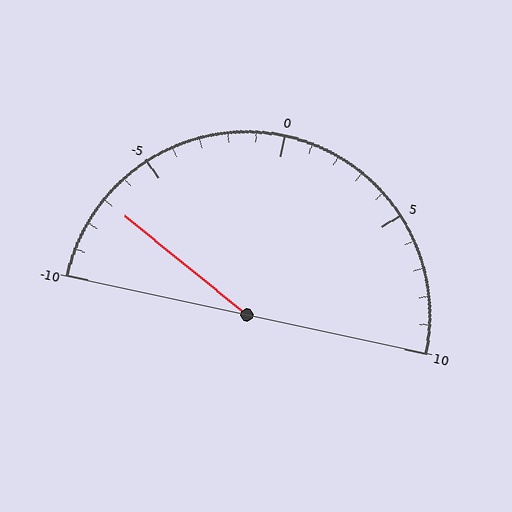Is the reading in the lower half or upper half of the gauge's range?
The reading is in the lower half of the range (-10 to 10).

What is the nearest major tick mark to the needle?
The nearest major tick mark is -5.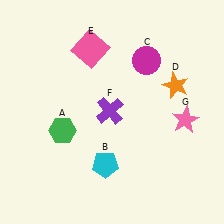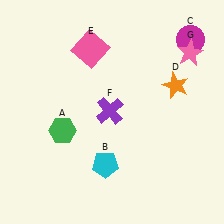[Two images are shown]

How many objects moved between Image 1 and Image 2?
2 objects moved between the two images.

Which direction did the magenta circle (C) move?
The magenta circle (C) moved right.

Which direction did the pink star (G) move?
The pink star (G) moved up.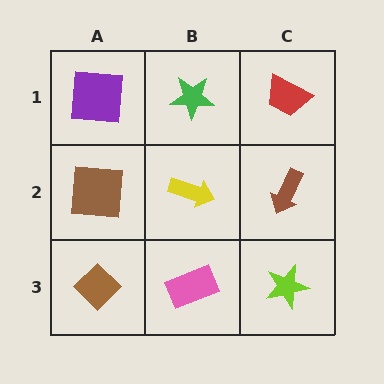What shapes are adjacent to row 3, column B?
A yellow arrow (row 2, column B), a brown diamond (row 3, column A), a lime star (row 3, column C).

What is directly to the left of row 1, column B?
A purple square.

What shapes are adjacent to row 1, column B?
A yellow arrow (row 2, column B), a purple square (row 1, column A), a red trapezoid (row 1, column C).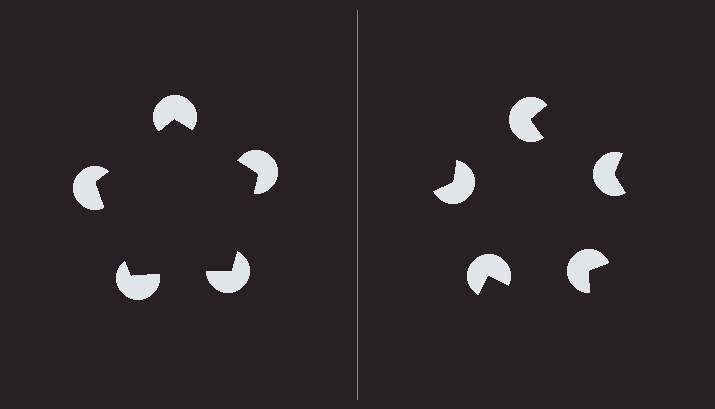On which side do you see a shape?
An illusory pentagon appears on the left side. On the right side the wedge cuts are rotated, so no coherent shape forms.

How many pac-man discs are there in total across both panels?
10 — 5 on each side.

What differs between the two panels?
The pac-man discs are positioned identically on both sides; only the wedge orientations differ. On the left they align to a pentagon; on the right they are misaligned.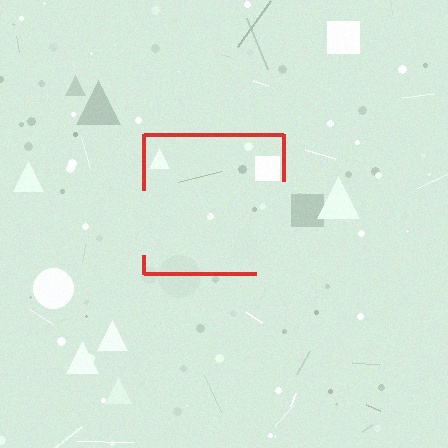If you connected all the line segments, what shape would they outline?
They would outline a square.